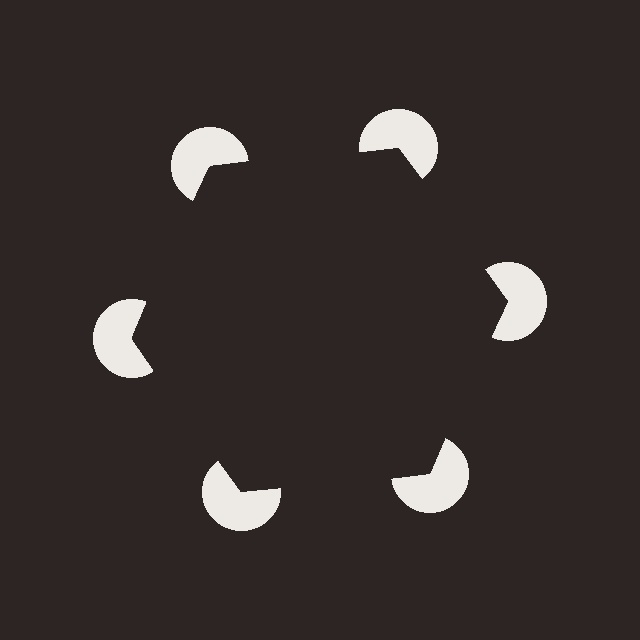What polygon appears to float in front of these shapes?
An illusory hexagon — its edges are inferred from the aligned wedge cuts in the pac-man discs, not physically drawn.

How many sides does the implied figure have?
6 sides.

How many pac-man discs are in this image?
There are 6 — one at each vertex of the illusory hexagon.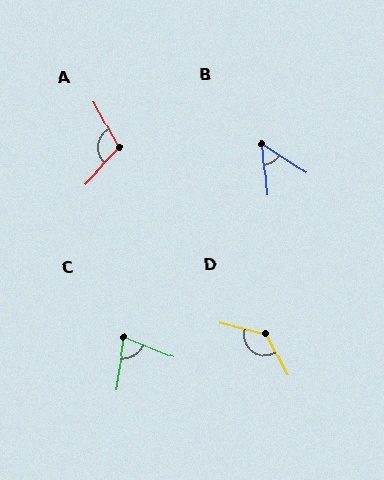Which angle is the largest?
D, at approximately 132 degrees.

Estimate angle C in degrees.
Approximately 77 degrees.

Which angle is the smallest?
B, at approximately 51 degrees.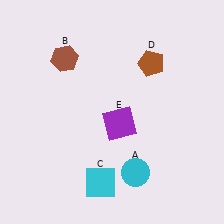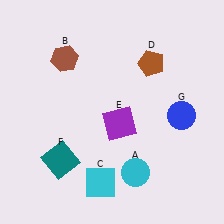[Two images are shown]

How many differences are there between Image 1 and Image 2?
There are 2 differences between the two images.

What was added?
A teal square (F), a blue circle (G) were added in Image 2.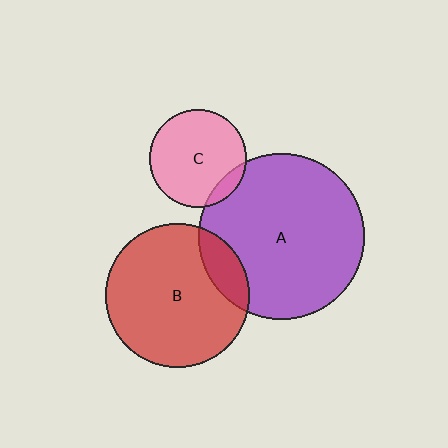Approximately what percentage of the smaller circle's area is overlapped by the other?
Approximately 10%.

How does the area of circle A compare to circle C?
Approximately 2.9 times.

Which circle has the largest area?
Circle A (purple).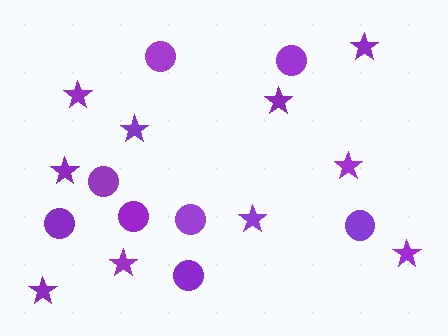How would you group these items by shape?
There are 2 groups: one group of stars (10) and one group of circles (8).